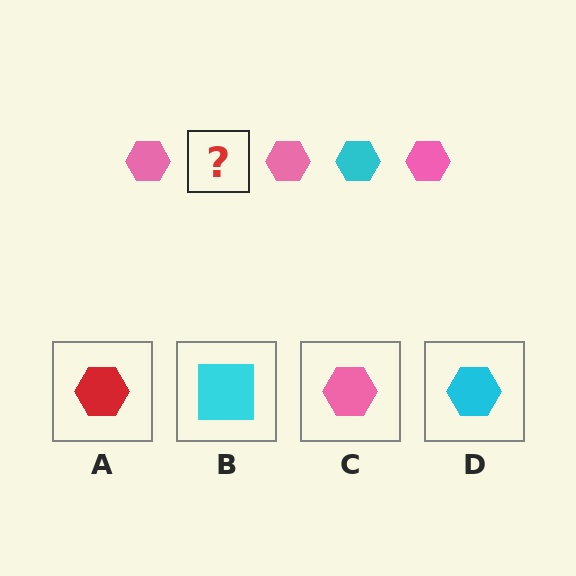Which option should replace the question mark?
Option D.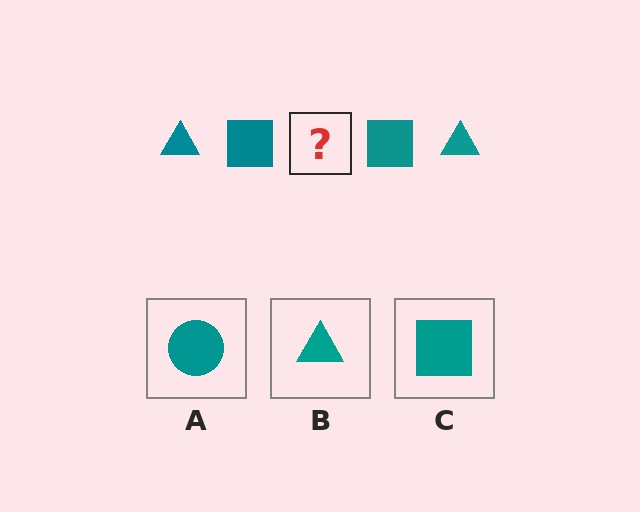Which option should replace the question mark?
Option B.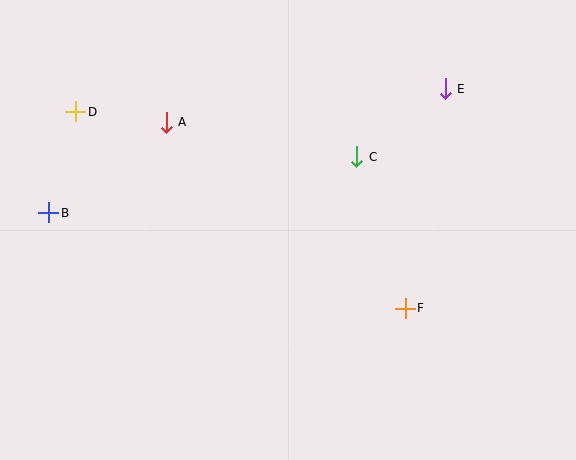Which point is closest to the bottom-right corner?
Point F is closest to the bottom-right corner.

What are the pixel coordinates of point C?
Point C is at (357, 157).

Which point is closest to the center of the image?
Point C at (357, 157) is closest to the center.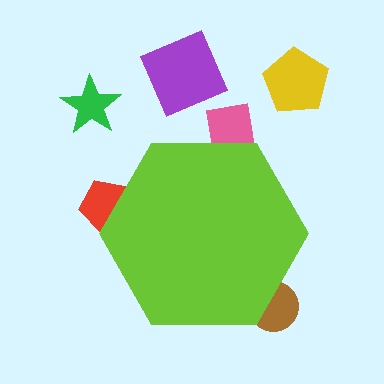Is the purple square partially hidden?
No, the purple square is fully visible.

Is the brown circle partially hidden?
Yes, the brown circle is partially hidden behind the lime hexagon.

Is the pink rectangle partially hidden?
Yes, the pink rectangle is partially hidden behind the lime hexagon.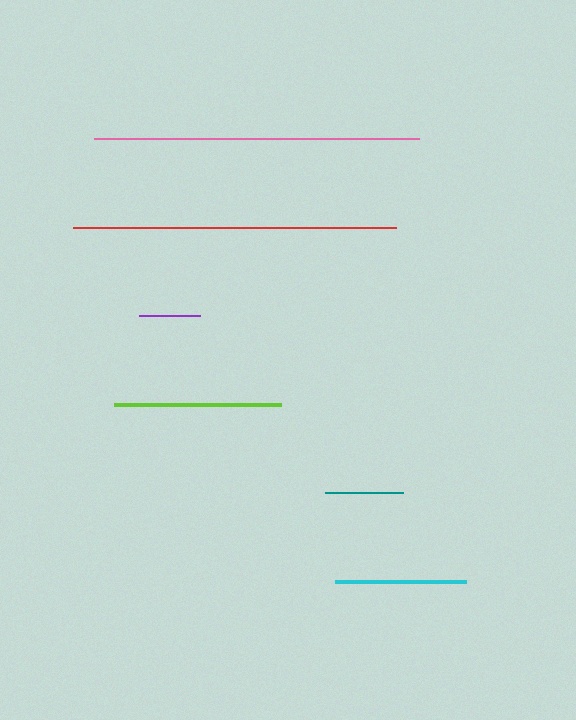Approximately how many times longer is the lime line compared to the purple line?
The lime line is approximately 2.7 times the length of the purple line.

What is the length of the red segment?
The red segment is approximately 323 pixels long.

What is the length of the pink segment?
The pink segment is approximately 325 pixels long.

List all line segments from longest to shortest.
From longest to shortest: pink, red, lime, cyan, teal, purple.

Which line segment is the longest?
The pink line is the longest at approximately 325 pixels.